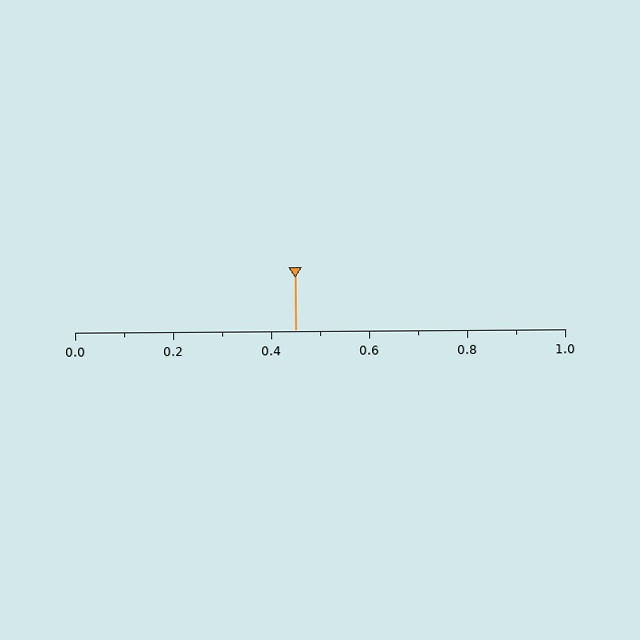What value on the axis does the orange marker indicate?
The marker indicates approximately 0.45.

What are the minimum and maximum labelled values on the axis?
The axis runs from 0.0 to 1.0.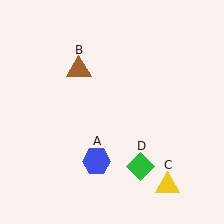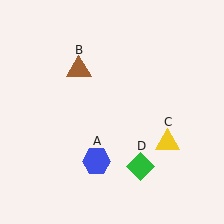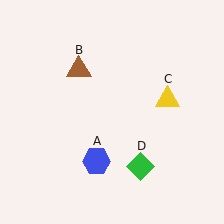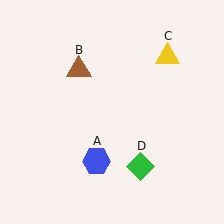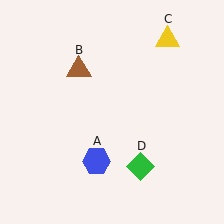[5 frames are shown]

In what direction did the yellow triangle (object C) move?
The yellow triangle (object C) moved up.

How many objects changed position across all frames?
1 object changed position: yellow triangle (object C).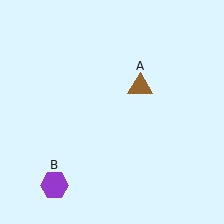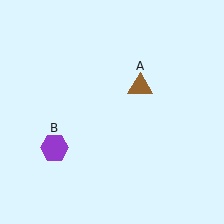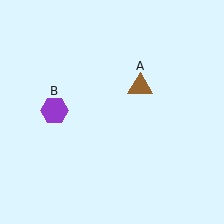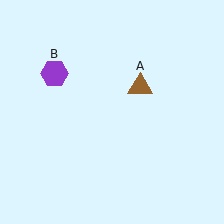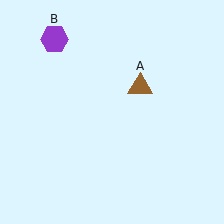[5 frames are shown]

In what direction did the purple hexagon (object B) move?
The purple hexagon (object B) moved up.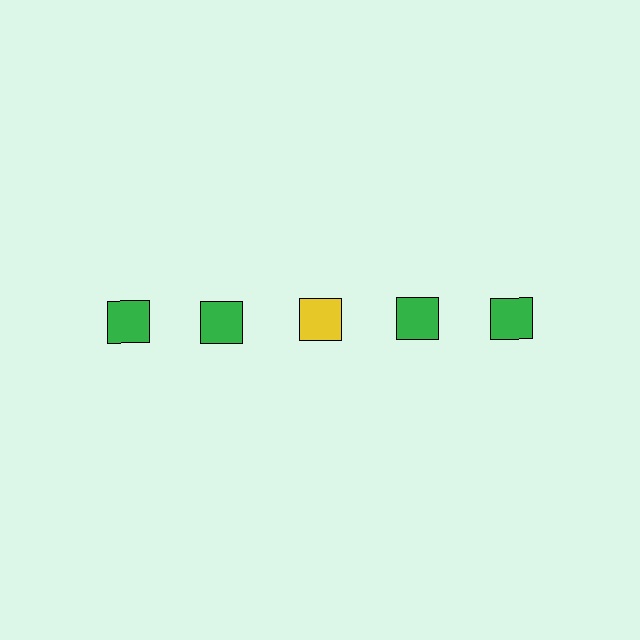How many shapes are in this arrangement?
There are 5 shapes arranged in a grid pattern.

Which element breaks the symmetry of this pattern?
The yellow square in the top row, center column breaks the symmetry. All other shapes are green squares.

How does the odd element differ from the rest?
It has a different color: yellow instead of green.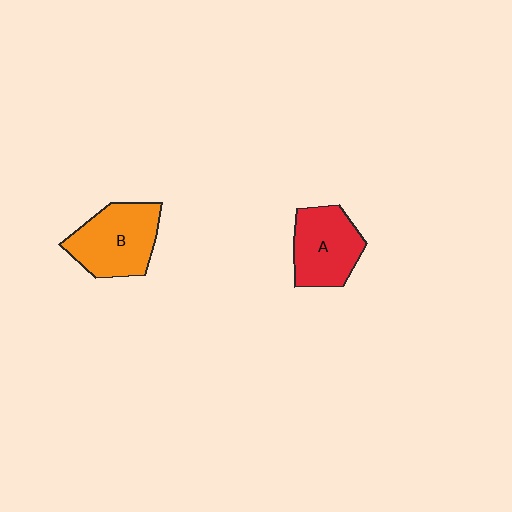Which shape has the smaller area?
Shape A (red).